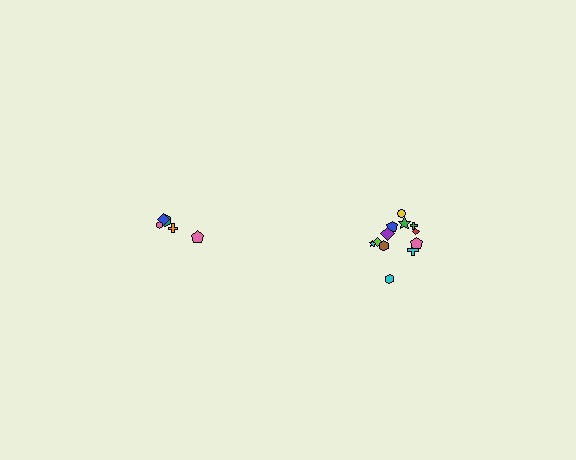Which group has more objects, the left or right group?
The right group.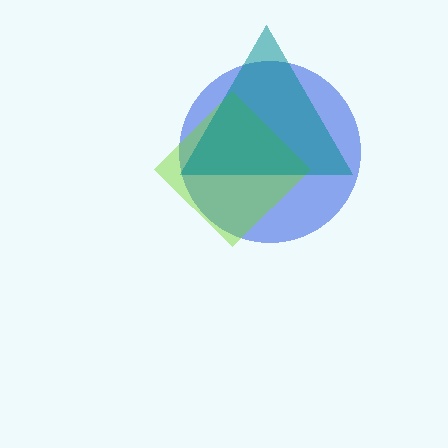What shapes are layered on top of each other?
The layered shapes are: a blue circle, a lime diamond, a teal triangle.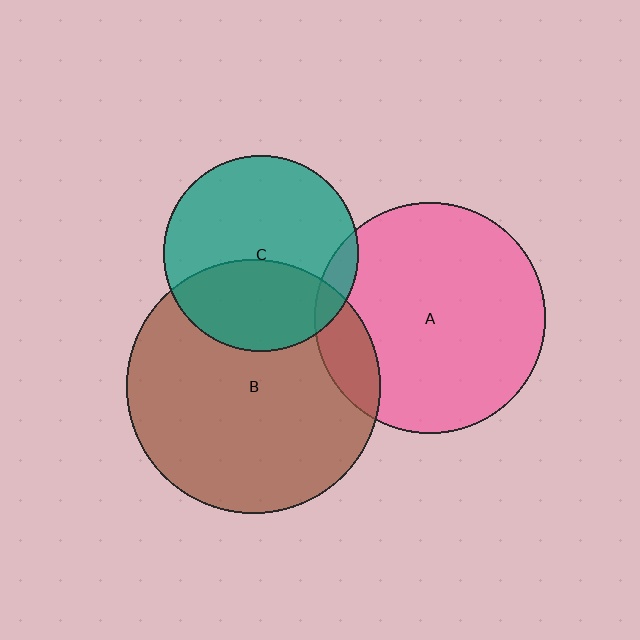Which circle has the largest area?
Circle B (brown).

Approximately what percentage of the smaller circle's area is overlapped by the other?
Approximately 15%.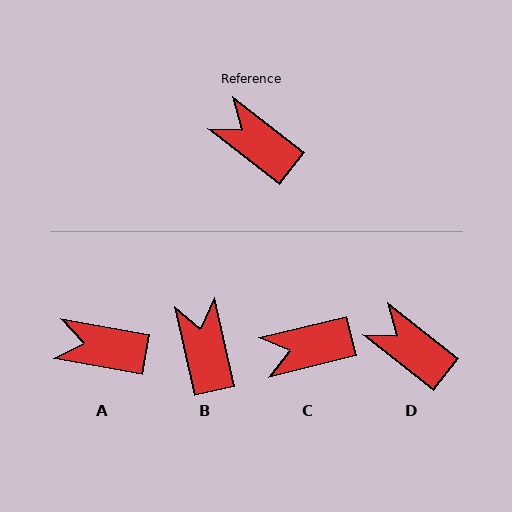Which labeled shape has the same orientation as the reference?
D.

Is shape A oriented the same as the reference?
No, it is off by about 28 degrees.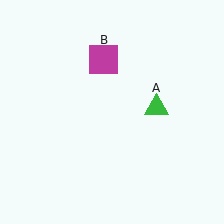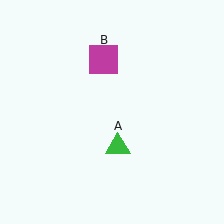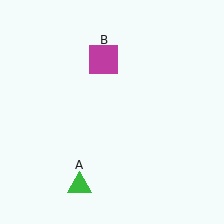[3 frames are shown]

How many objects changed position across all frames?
1 object changed position: green triangle (object A).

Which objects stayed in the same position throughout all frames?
Magenta square (object B) remained stationary.